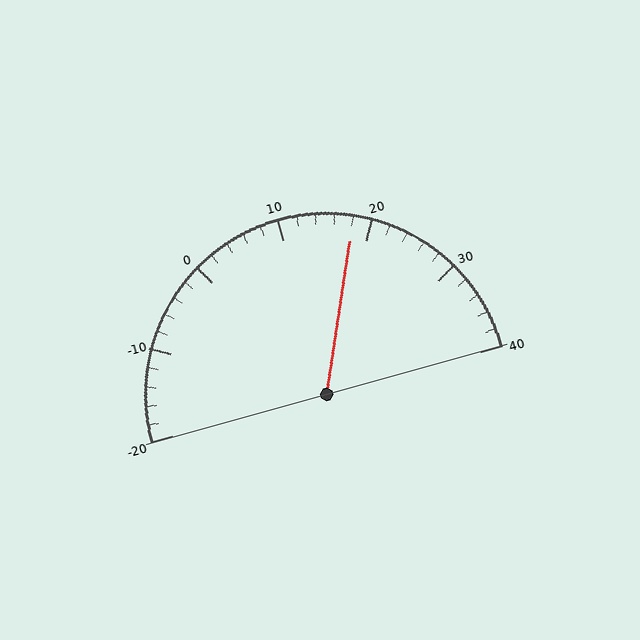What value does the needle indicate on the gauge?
The needle indicates approximately 18.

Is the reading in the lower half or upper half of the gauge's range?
The reading is in the upper half of the range (-20 to 40).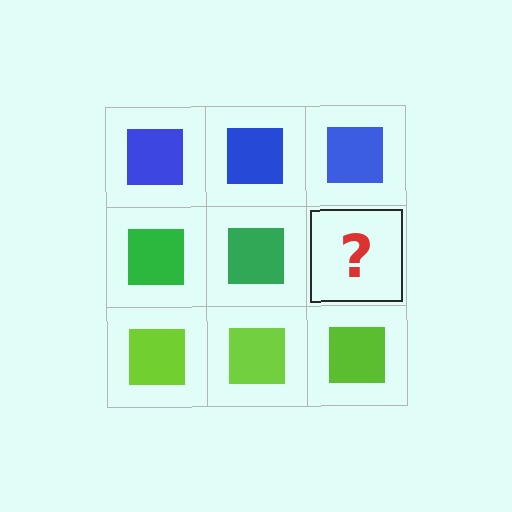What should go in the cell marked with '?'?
The missing cell should contain a green square.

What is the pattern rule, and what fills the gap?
The rule is that each row has a consistent color. The gap should be filled with a green square.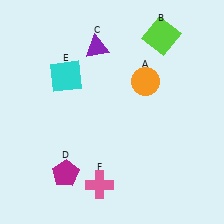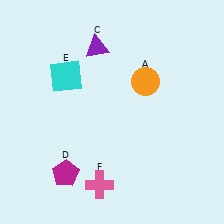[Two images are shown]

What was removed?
The lime square (B) was removed in Image 2.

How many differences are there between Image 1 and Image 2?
There is 1 difference between the two images.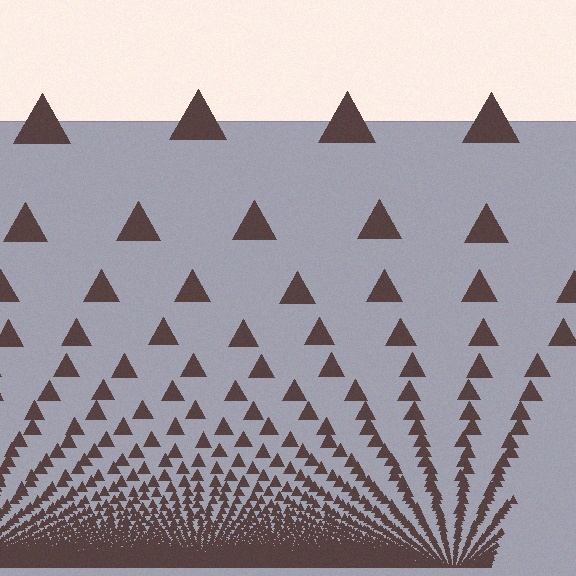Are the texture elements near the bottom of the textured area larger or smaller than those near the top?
Smaller. The gradient is inverted — elements near the bottom are smaller and denser.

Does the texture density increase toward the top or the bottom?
Density increases toward the bottom.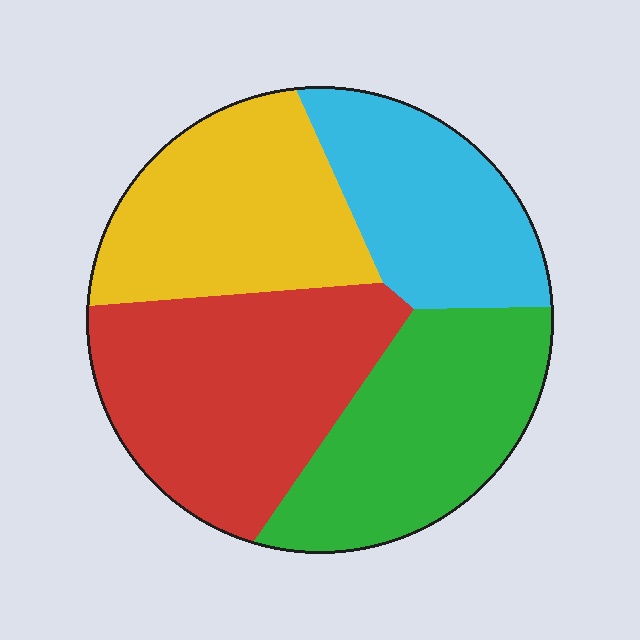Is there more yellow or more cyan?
Yellow.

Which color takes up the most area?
Red, at roughly 30%.